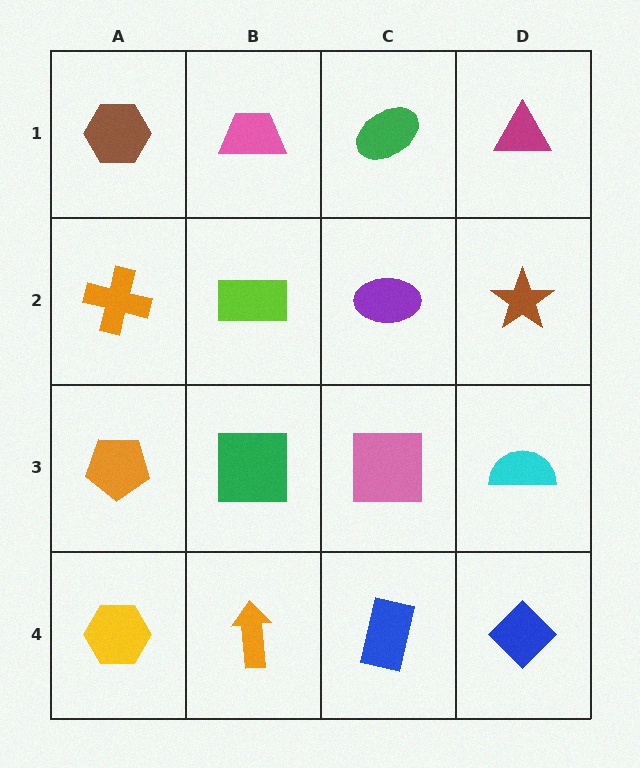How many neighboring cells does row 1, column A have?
2.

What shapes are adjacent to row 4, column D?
A cyan semicircle (row 3, column D), a blue rectangle (row 4, column C).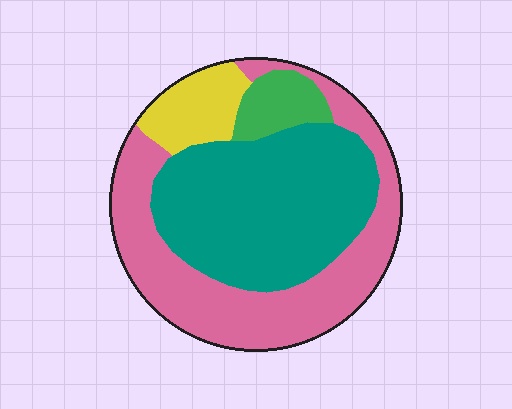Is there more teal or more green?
Teal.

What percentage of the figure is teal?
Teal takes up about two fifths (2/5) of the figure.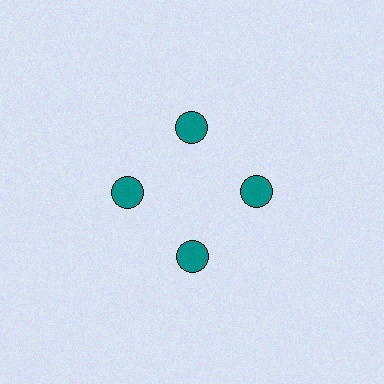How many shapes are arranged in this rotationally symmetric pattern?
There are 4 shapes, arranged in 4 groups of 1.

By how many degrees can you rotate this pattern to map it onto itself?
The pattern maps onto itself every 90 degrees of rotation.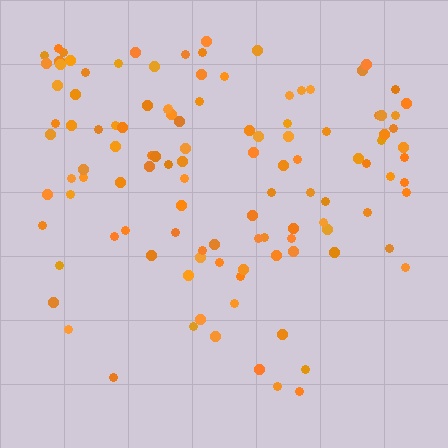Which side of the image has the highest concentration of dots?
The top.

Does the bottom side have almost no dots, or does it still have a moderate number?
Still a moderate number, just noticeably fewer than the top.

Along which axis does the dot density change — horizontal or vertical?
Vertical.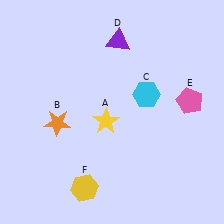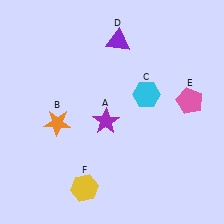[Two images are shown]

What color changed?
The star (A) changed from yellow in Image 1 to purple in Image 2.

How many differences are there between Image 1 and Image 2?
There is 1 difference between the two images.